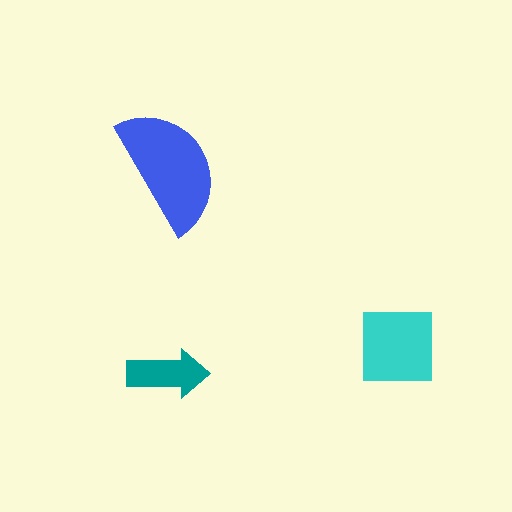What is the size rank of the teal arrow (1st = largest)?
3rd.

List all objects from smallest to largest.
The teal arrow, the cyan square, the blue semicircle.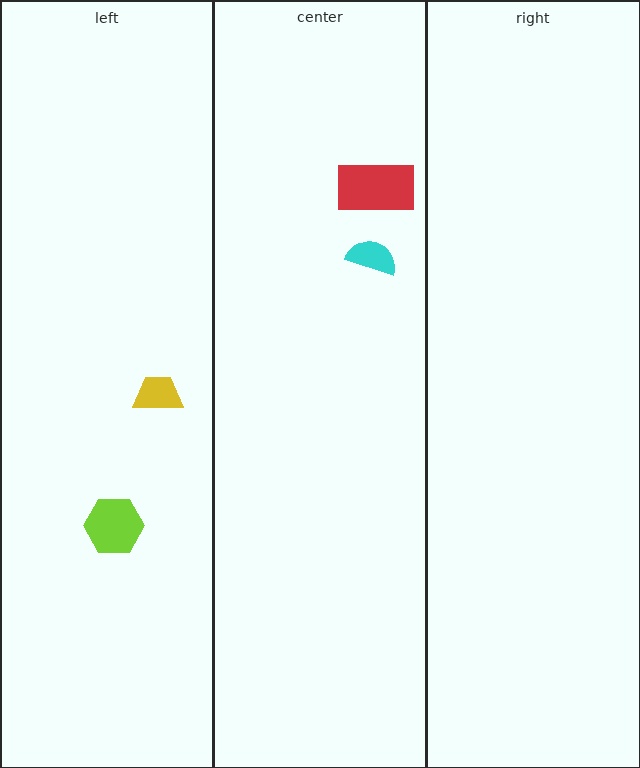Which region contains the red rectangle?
The center region.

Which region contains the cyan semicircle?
The center region.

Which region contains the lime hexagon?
The left region.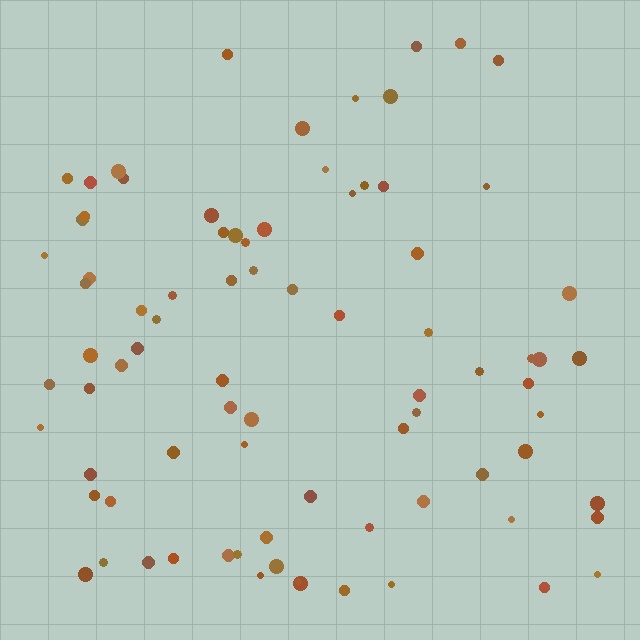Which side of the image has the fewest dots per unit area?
The top.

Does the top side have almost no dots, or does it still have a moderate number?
Still a moderate number, just noticeably fewer than the bottom.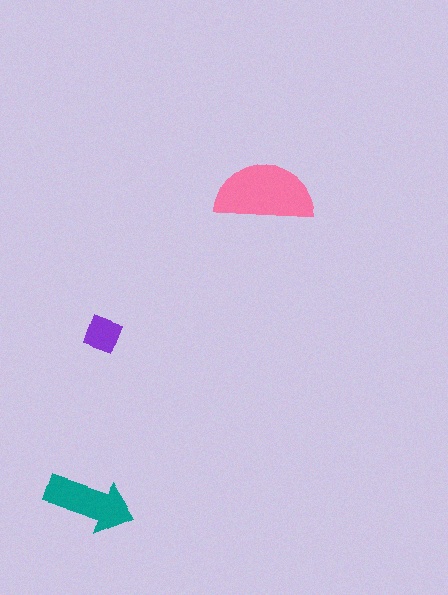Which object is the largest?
The pink semicircle.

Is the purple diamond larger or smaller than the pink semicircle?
Smaller.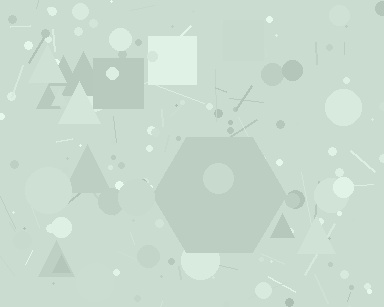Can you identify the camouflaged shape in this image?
The camouflaged shape is a hexagon.